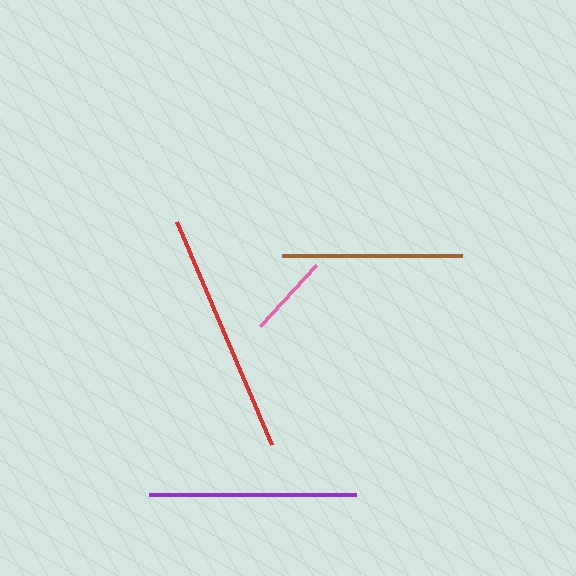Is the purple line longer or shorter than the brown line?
The purple line is longer than the brown line.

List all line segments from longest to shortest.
From longest to shortest: red, purple, brown, pink.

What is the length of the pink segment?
The pink segment is approximately 83 pixels long.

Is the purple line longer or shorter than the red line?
The red line is longer than the purple line.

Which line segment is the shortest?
The pink line is the shortest at approximately 83 pixels.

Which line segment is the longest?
The red line is the longest at approximately 242 pixels.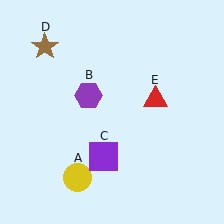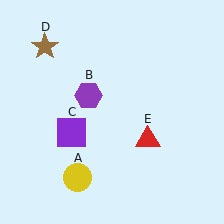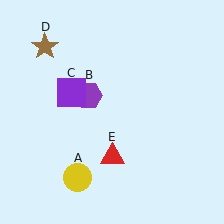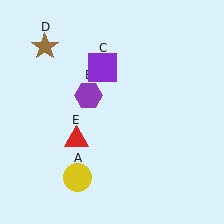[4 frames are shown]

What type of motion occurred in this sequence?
The purple square (object C), red triangle (object E) rotated clockwise around the center of the scene.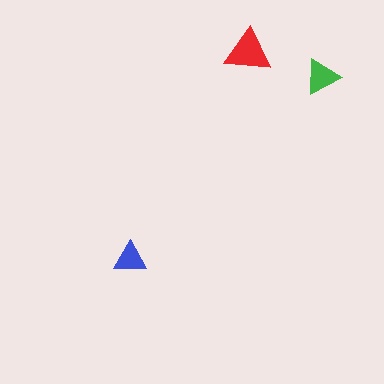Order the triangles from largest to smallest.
the red one, the green one, the blue one.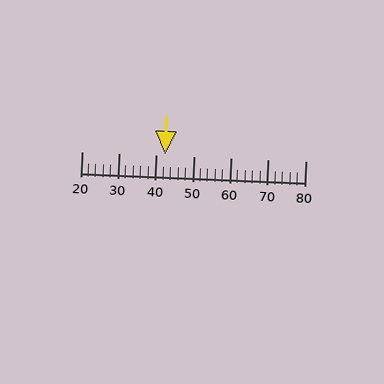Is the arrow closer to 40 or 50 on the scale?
The arrow is closer to 40.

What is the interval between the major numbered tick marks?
The major tick marks are spaced 10 units apart.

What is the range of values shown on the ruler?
The ruler shows values from 20 to 80.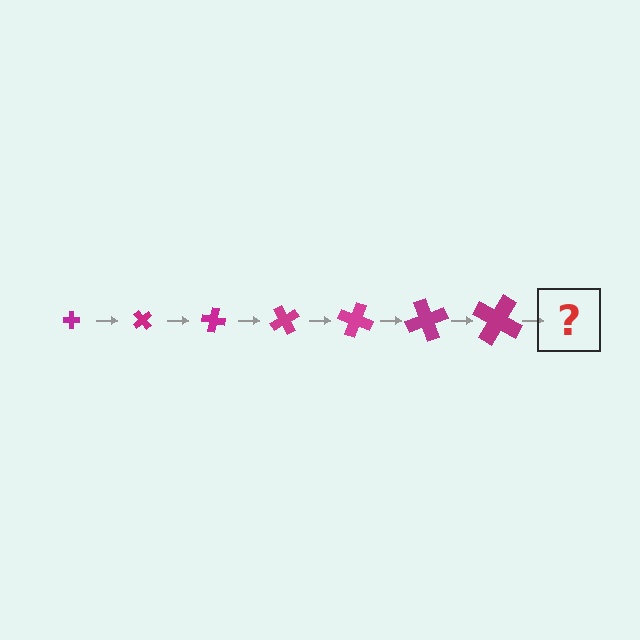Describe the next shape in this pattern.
It should be a cross, larger than the previous one and rotated 350 degrees from the start.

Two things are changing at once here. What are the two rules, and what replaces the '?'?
The two rules are that the cross grows larger each step and it rotates 50 degrees each step. The '?' should be a cross, larger than the previous one and rotated 350 degrees from the start.